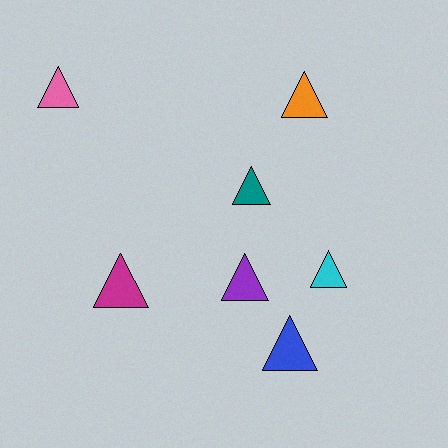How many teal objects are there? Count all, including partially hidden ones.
There is 1 teal object.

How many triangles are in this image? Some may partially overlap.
There are 7 triangles.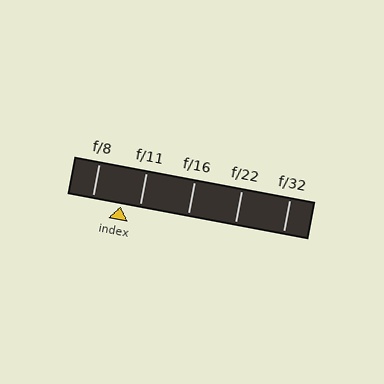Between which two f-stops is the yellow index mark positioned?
The index mark is between f/8 and f/11.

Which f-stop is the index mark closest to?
The index mark is closest to f/11.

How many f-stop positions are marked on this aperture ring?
There are 5 f-stop positions marked.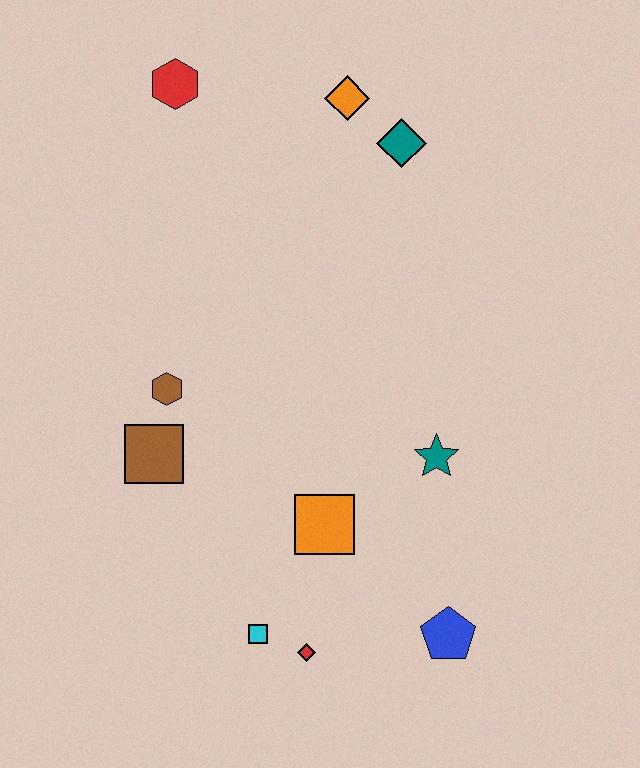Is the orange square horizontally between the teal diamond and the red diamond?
Yes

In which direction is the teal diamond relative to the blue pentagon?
The teal diamond is above the blue pentagon.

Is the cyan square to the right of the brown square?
Yes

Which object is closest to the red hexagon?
The orange diamond is closest to the red hexagon.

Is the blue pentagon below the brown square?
Yes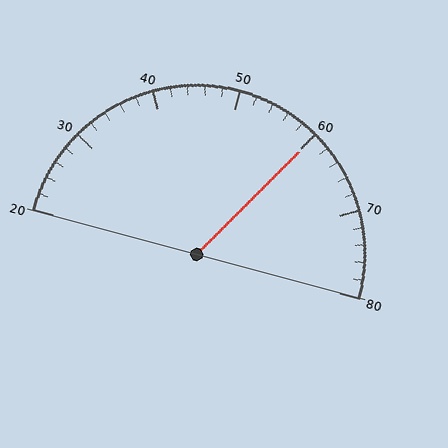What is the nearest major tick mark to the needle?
The nearest major tick mark is 60.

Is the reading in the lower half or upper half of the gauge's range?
The reading is in the upper half of the range (20 to 80).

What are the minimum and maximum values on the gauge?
The gauge ranges from 20 to 80.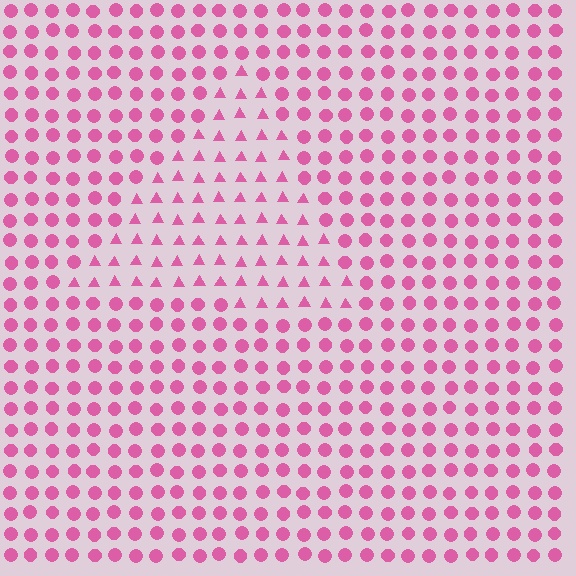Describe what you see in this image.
The image is filled with small pink elements arranged in a uniform grid. A triangle-shaped region contains triangles, while the surrounding area contains circles. The boundary is defined purely by the change in element shape.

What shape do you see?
I see a triangle.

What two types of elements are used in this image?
The image uses triangles inside the triangle region and circles outside it.